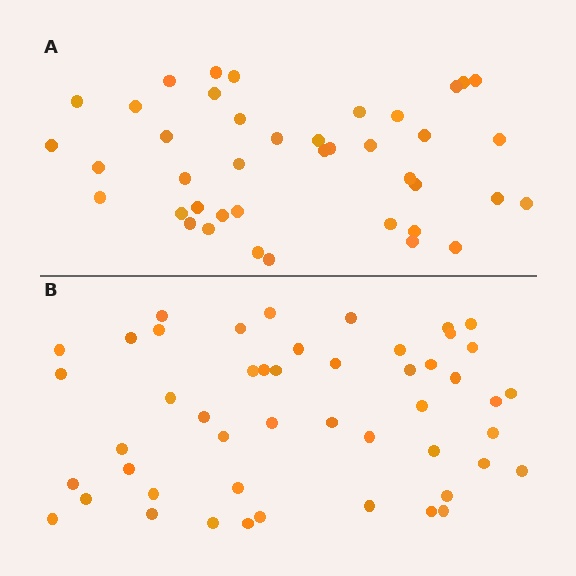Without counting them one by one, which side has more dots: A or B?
Region B (the bottom region) has more dots.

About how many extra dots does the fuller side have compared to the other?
Region B has roughly 8 or so more dots than region A.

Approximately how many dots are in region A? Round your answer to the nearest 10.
About 40 dots. (The exact count is 41, which rounds to 40.)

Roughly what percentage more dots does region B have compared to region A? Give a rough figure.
About 20% more.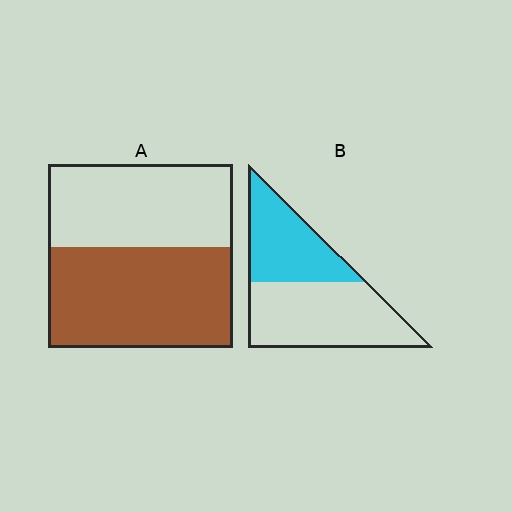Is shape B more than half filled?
No.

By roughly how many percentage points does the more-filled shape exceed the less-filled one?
By roughly 15 percentage points (A over B).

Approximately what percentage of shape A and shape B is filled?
A is approximately 55% and B is approximately 40%.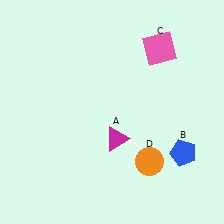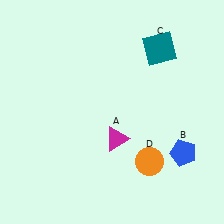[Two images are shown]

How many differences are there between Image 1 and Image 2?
There is 1 difference between the two images.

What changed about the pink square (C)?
In Image 1, C is pink. In Image 2, it changed to teal.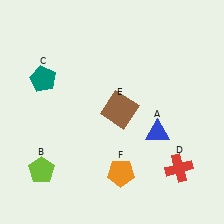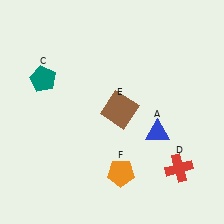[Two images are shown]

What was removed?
The lime pentagon (B) was removed in Image 2.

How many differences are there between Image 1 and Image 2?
There is 1 difference between the two images.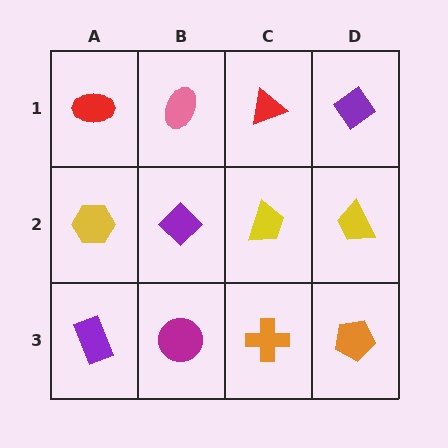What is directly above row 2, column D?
A purple diamond.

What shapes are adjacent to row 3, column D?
A yellow trapezoid (row 2, column D), an orange cross (row 3, column C).